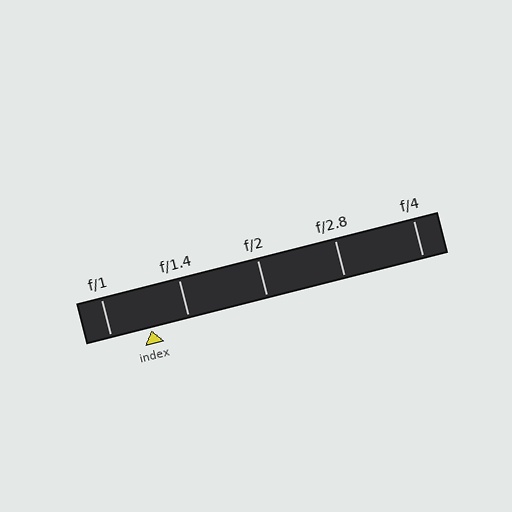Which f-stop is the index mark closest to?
The index mark is closest to f/1.4.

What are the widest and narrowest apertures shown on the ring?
The widest aperture shown is f/1 and the narrowest is f/4.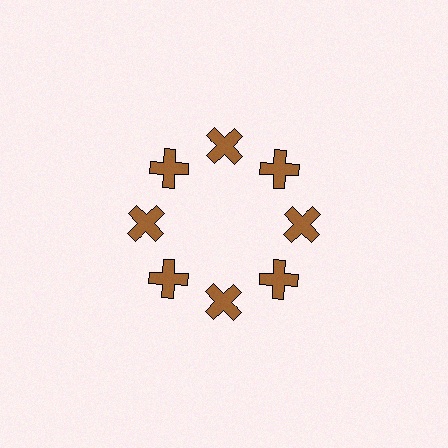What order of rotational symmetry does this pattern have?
This pattern has 8-fold rotational symmetry.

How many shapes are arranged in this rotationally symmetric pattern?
There are 8 shapes, arranged in 8 groups of 1.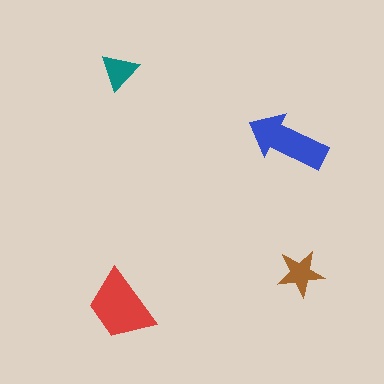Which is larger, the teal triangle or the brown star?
The brown star.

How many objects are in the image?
There are 4 objects in the image.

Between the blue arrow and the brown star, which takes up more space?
The blue arrow.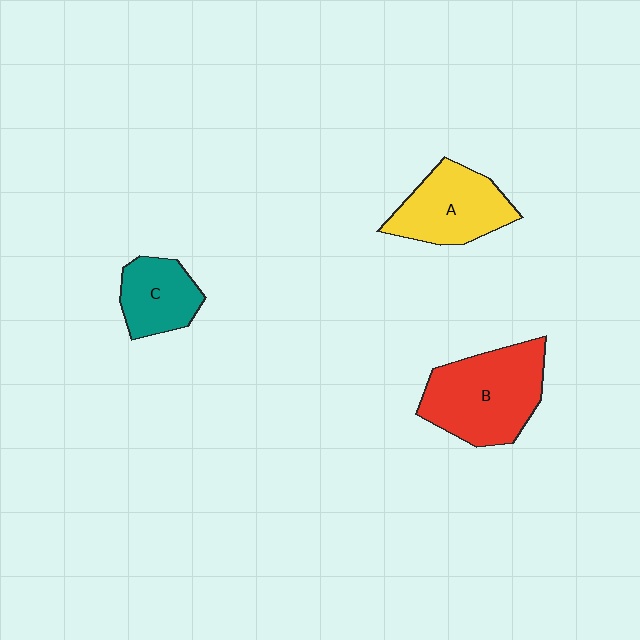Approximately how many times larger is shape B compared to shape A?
Approximately 1.3 times.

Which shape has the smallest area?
Shape C (teal).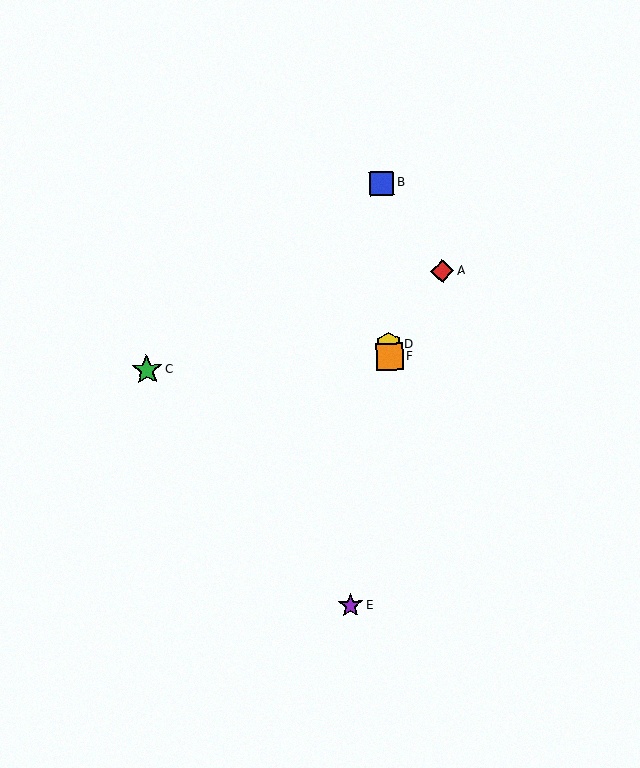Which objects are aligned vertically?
Objects B, D, F are aligned vertically.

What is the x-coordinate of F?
Object F is at x≈389.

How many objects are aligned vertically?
3 objects (B, D, F) are aligned vertically.